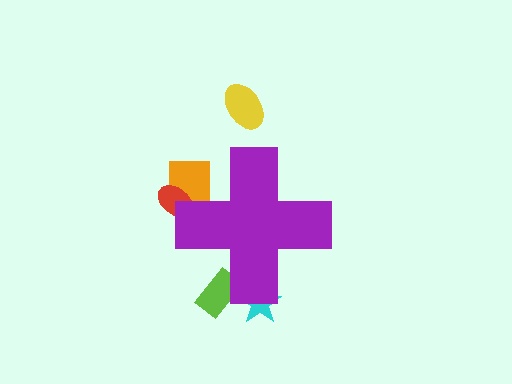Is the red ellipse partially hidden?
Yes, the red ellipse is partially hidden behind the purple cross.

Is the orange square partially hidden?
Yes, the orange square is partially hidden behind the purple cross.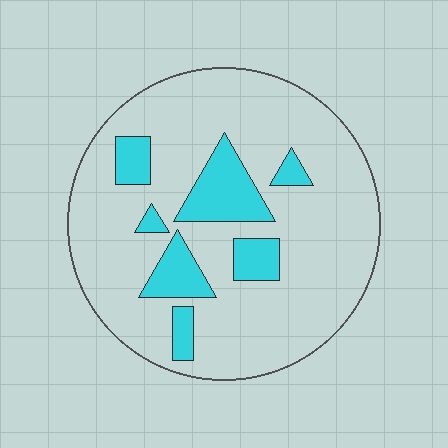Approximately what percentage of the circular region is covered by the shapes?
Approximately 20%.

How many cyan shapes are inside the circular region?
7.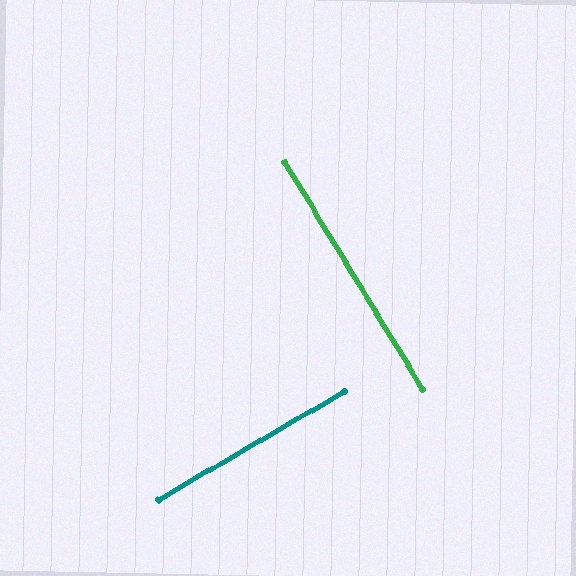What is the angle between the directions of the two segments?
Approximately 89 degrees.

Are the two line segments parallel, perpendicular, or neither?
Perpendicular — they meet at approximately 89°.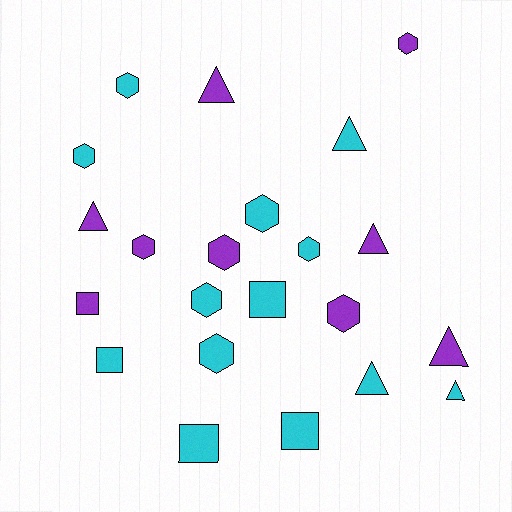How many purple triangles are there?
There are 4 purple triangles.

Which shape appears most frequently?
Hexagon, with 10 objects.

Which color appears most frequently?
Cyan, with 13 objects.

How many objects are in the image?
There are 22 objects.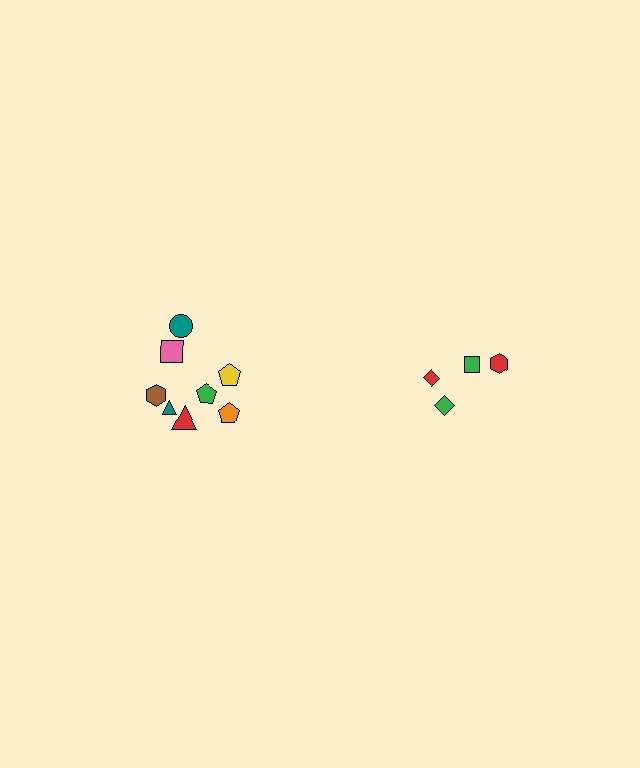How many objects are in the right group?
There are 4 objects.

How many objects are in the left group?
There are 8 objects.